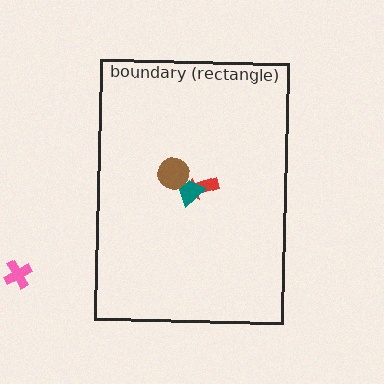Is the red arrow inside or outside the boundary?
Inside.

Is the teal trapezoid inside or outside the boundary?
Inside.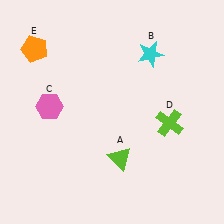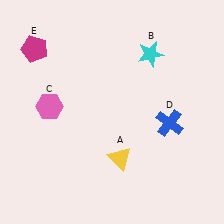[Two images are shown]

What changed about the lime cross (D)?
In Image 1, D is lime. In Image 2, it changed to blue.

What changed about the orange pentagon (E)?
In Image 1, E is orange. In Image 2, it changed to magenta.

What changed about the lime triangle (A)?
In Image 1, A is lime. In Image 2, it changed to yellow.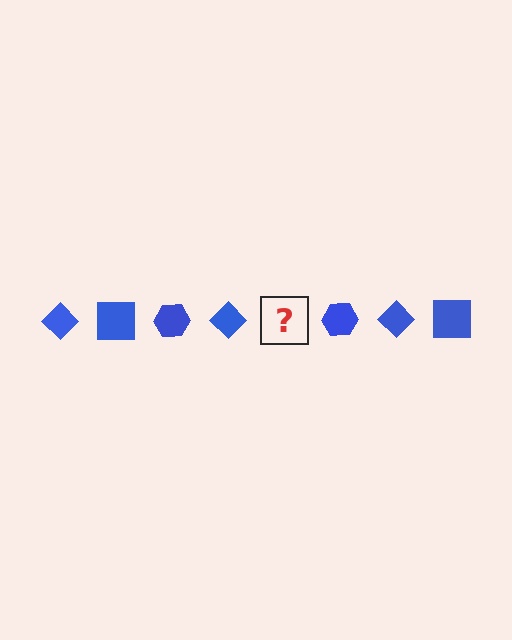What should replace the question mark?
The question mark should be replaced with a blue square.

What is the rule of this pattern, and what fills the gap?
The rule is that the pattern cycles through diamond, square, hexagon shapes in blue. The gap should be filled with a blue square.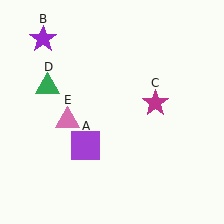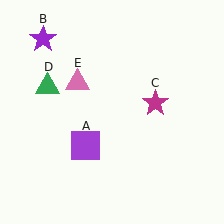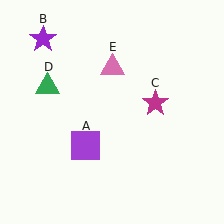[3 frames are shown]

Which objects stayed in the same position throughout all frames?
Purple square (object A) and purple star (object B) and magenta star (object C) and green triangle (object D) remained stationary.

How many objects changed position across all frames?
1 object changed position: pink triangle (object E).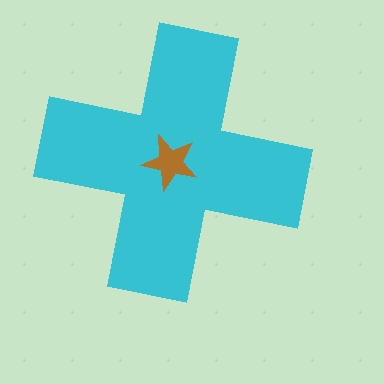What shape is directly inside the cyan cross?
The brown star.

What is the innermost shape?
The brown star.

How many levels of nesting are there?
2.